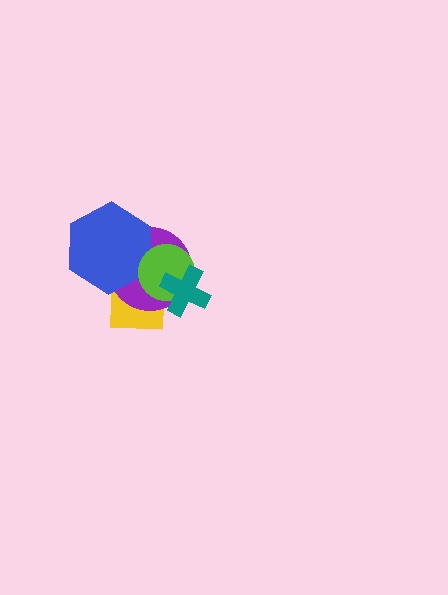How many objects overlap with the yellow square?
4 objects overlap with the yellow square.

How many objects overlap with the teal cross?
3 objects overlap with the teal cross.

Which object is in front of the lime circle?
The teal cross is in front of the lime circle.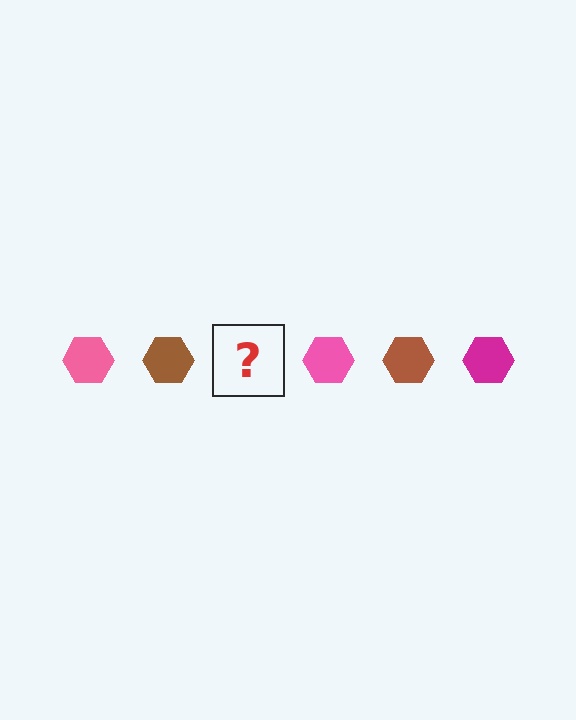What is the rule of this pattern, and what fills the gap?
The rule is that the pattern cycles through pink, brown, magenta hexagons. The gap should be filled with a magenta hexagon.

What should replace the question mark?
The question mark should be replaced with a magenta hexagon.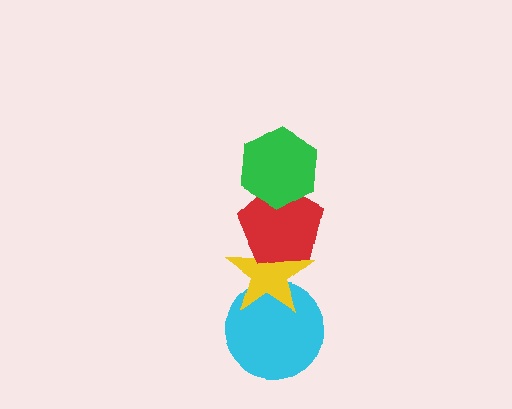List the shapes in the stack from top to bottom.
From top to bottom: the green hexagon, the red pentagon, the yellow star, the cyan circle.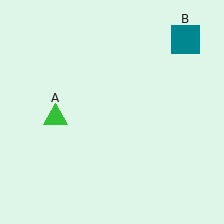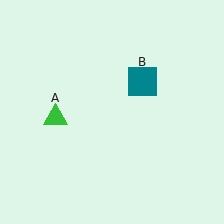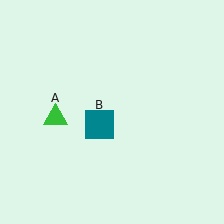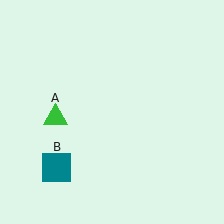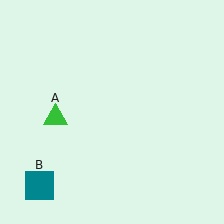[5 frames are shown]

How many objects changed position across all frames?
1 object changed position: teal square (object B).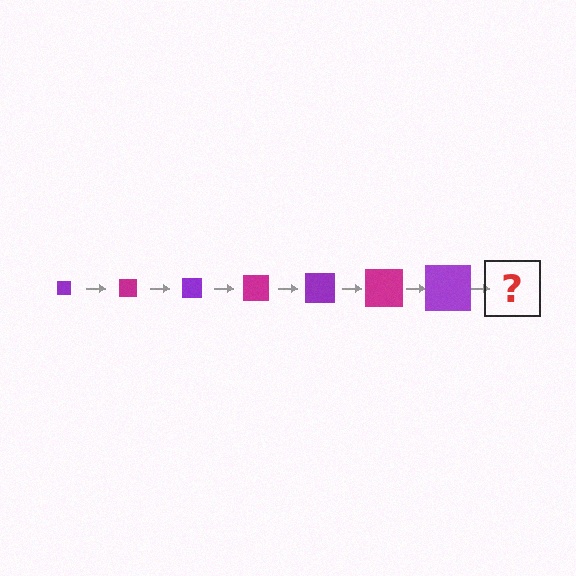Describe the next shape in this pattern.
It should be a magenta square, larger than the previous one.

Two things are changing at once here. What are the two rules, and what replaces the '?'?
The two rules are that the square grows larger each step and the color cycles through purple and magenta. The '?' should be a magenta square, larger than the previous one.